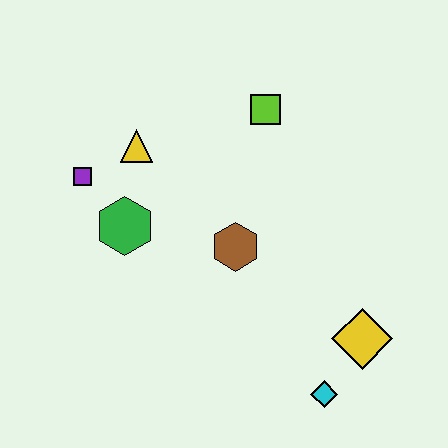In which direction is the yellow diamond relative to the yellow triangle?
The yellow diamond is to the right of the yellow triangle.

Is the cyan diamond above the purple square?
No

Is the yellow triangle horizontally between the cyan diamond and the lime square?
No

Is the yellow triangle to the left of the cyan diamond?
Yes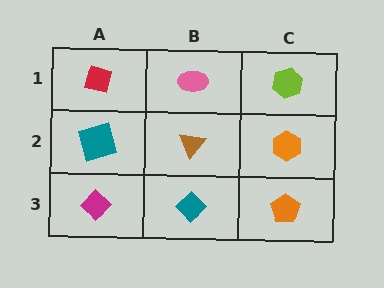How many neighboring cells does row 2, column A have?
3.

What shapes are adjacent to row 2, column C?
A lime hexagon (row 1, column C), an orange pentagon (row 3, column C), a brown triangle (row 2, column B).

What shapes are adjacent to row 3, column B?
A brown triangle (row 2, column B), a magenta diamond (row 3, column A), an orange pentagon (row 3, column C).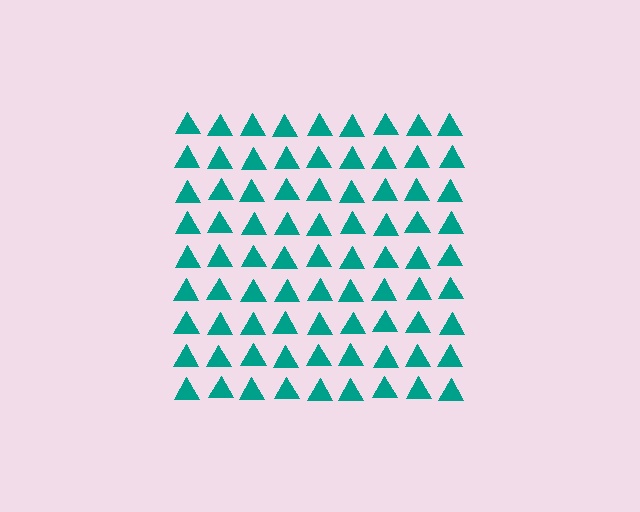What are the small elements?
The small elements are triangles.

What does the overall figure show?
The overall figure shows a square.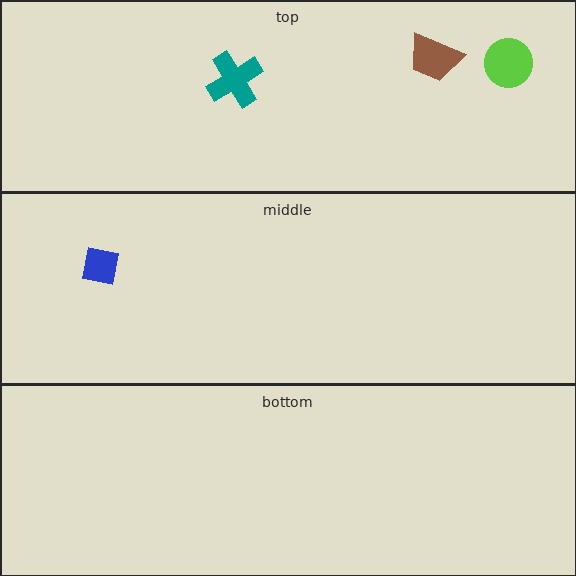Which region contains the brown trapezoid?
The top region.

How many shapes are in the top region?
3.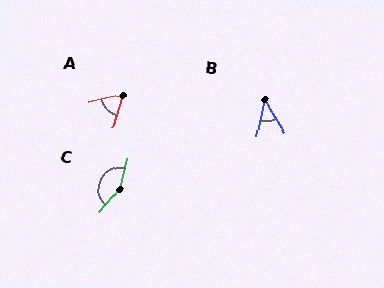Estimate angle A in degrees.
Approximately 60 degrees.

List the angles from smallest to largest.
B (43°), A (60°), C (154°).